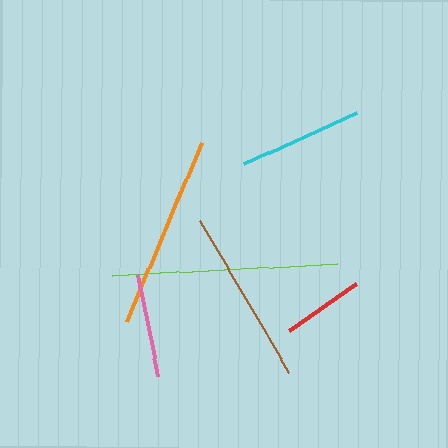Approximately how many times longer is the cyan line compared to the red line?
The cyan line is approximately 1.5 times the length of the red line.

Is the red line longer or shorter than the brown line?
The brown line is longer than the red line.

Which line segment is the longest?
The lime line is the longest at approximately 225 pixels.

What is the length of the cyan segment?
The cyan segment is approximately 124 pixels long.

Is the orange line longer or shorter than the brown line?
The orange line is longer than the brown line.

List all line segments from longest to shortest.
From longest to shortest: lime, orange, brown, cyan, pink, red.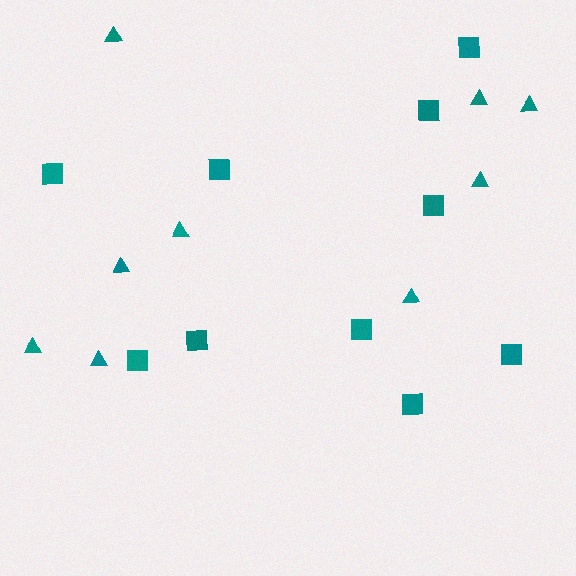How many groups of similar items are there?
There are 2 groups: one group of triangles (9) and one group of squares (10).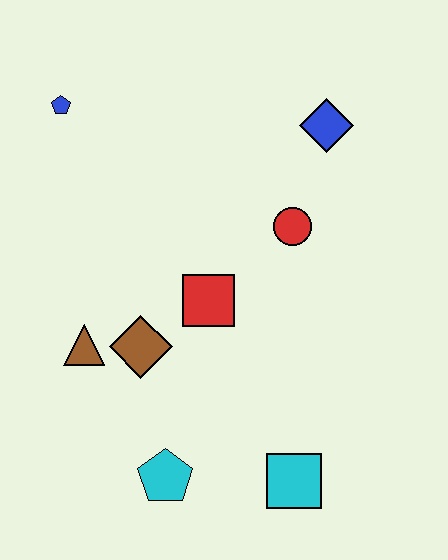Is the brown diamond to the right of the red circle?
No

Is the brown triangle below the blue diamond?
Yes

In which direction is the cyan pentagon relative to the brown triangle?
The cyan pentagon is below the brown triangle.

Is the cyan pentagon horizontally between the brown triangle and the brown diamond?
No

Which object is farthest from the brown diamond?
The blue diamond is farthest from the brown diamond.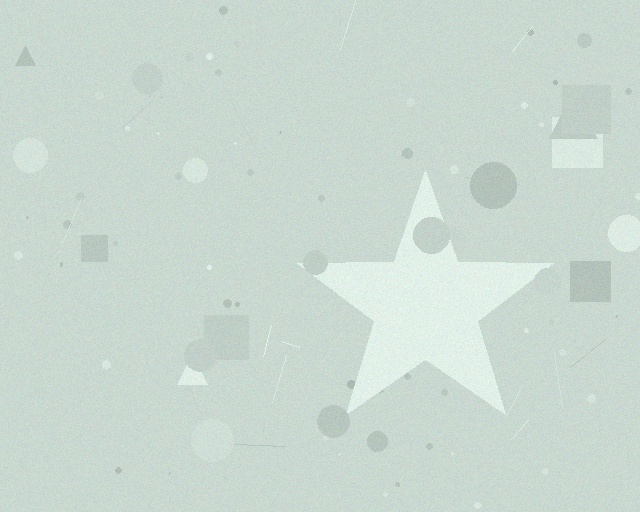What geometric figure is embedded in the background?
A star is embedded in the background.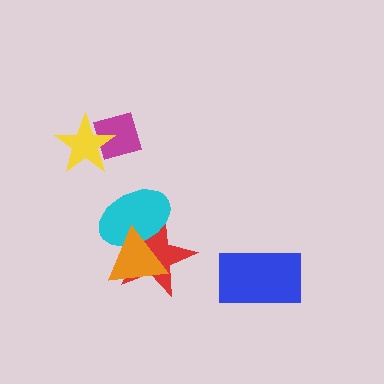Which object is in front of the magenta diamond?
The yellow star is in front of the magenta diamond.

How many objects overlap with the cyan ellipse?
2 objects overlap with the cyan ellipse.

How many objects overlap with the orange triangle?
2 objects overlap with the orange triangle.